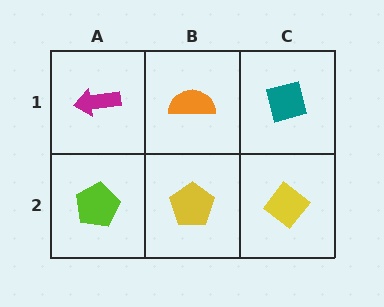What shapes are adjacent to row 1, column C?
A yellow diamond (row 2, column C), an orange semicircle (row 1, column B).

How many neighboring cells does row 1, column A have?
2.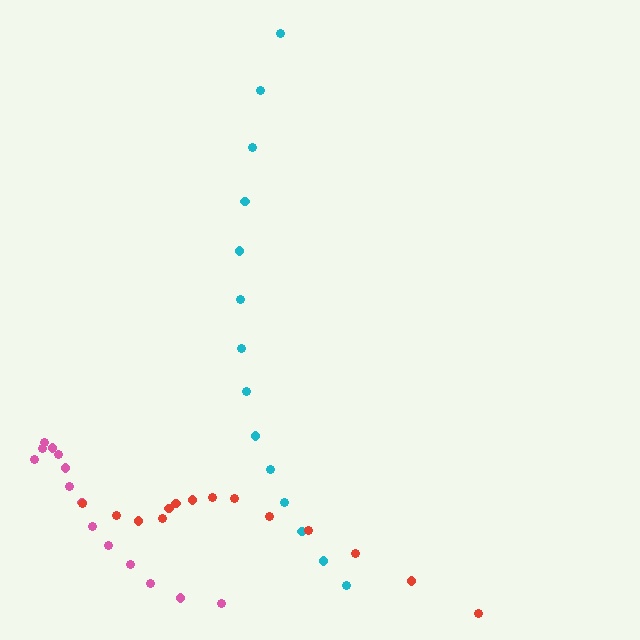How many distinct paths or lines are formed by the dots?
There are 3 distinct paths.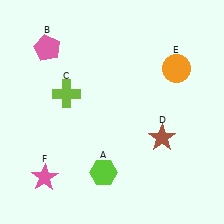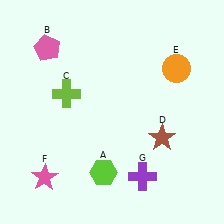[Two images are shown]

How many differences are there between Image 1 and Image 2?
There is 1 difference between the two images.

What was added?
A purple cross (G) was added in Image 2.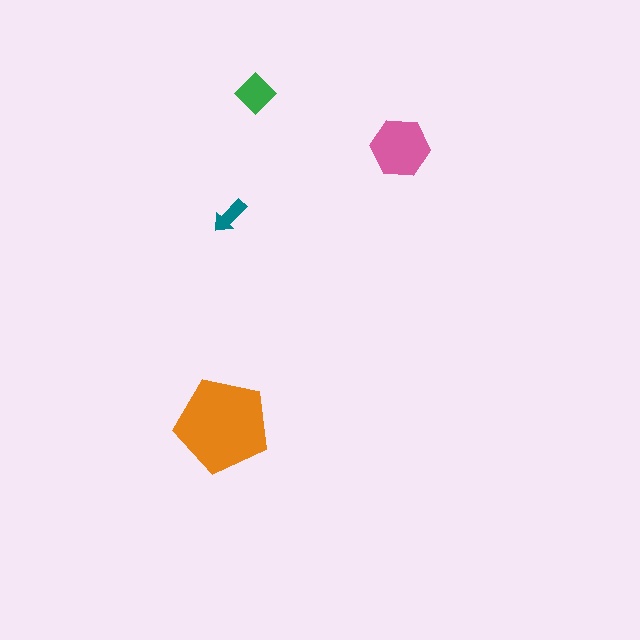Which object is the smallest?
The teal arrow.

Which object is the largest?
The orange pentagon.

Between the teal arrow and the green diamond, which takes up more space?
The green diamond.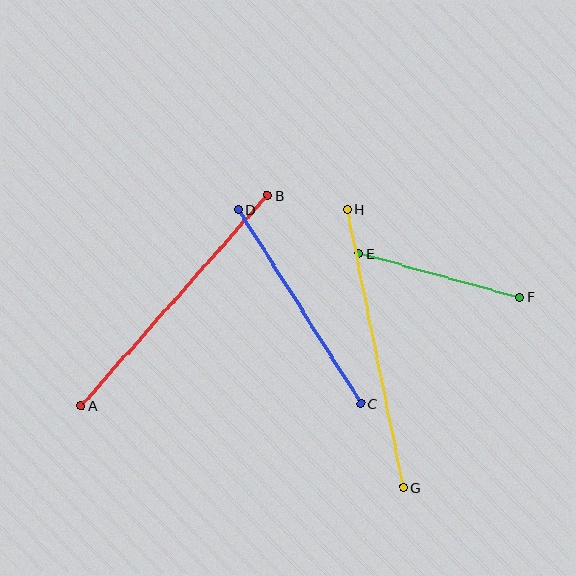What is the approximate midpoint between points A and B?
The midpoint is at approximately (175, 301) pixels.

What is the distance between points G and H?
The distance is approximately 283 pixels.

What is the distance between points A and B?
The distance is approximately 281 pixels.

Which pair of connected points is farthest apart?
Points G and H are farthest apart.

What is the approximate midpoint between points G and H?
The midpoint is at approximately (375, 349) pixels.